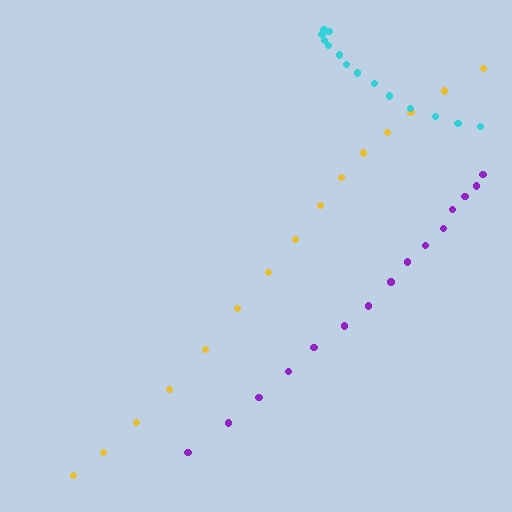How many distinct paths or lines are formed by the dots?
There are 3 distinct paths.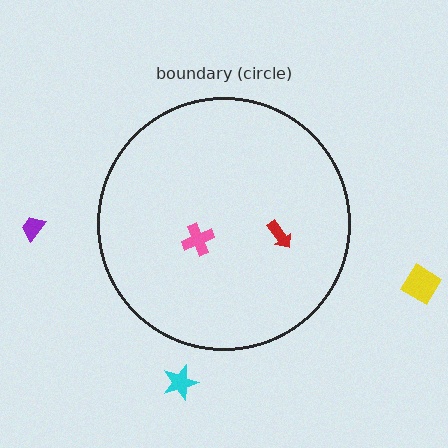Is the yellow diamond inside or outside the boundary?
Outside.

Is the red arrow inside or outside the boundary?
Inside.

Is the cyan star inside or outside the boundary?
Outside.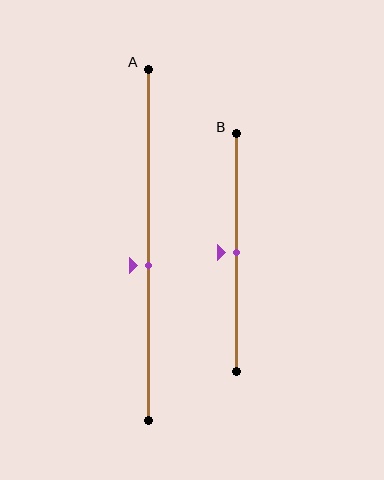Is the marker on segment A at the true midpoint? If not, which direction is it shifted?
No, the marker on segment A is shifted downward by about 6% of the segment length.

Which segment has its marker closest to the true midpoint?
Segment B has its marker closest to the true midpoint.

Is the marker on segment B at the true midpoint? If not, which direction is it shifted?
Yes, the marker on segment B is at the true midpoint.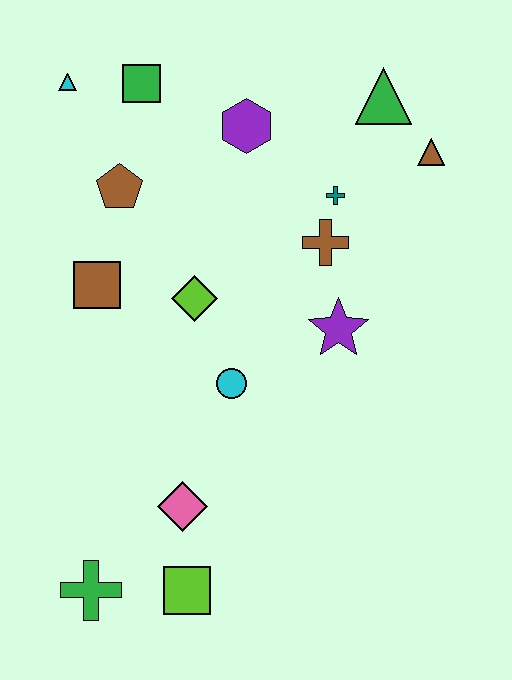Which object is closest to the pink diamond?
The lime square is closest to the pink diamond.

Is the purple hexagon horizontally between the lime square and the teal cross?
Yes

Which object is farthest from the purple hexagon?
The green cross is farthest from the purple hexagon.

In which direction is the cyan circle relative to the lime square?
The cyan circle is above the lime square.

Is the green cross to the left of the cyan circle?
Yes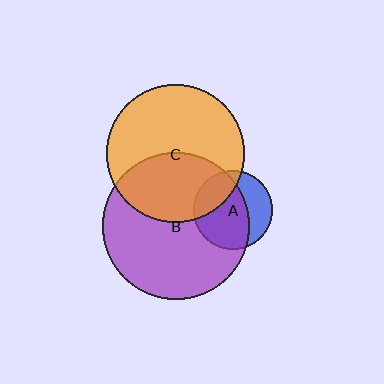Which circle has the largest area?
Circle B (purple).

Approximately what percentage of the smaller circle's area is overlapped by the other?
Approximately 40%.